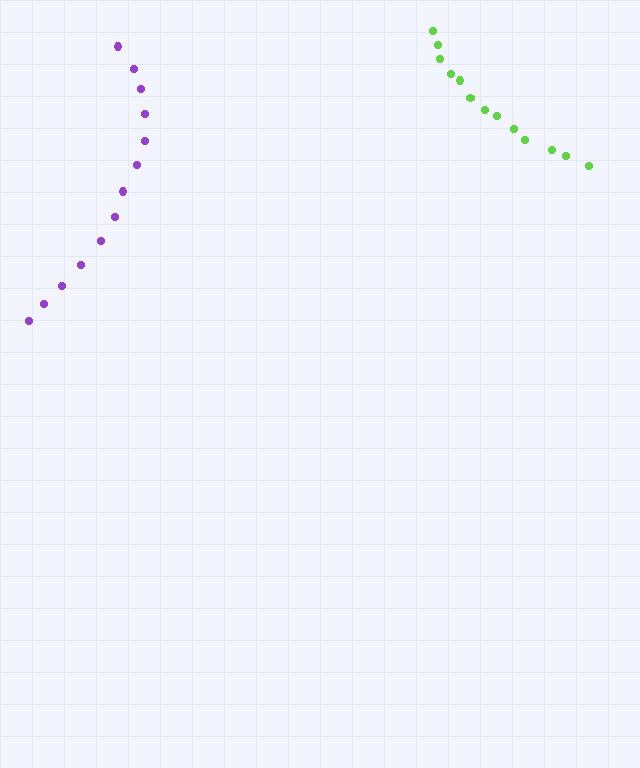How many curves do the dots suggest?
There are 2 distinct paths.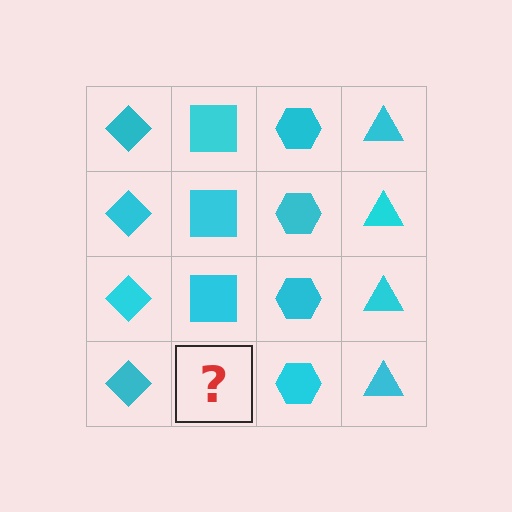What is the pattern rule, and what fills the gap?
The rule is that each column has a consistent shape. The gap should be filled with a cyan square.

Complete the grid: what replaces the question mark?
The question mark should be replaced with a cyan square.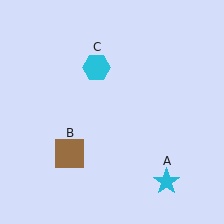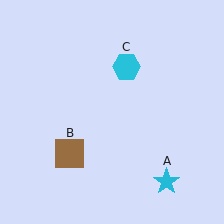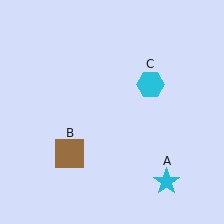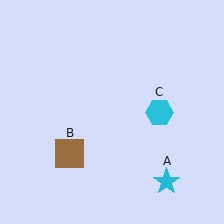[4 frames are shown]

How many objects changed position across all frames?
1 object changed position: cyan hexagon (object C).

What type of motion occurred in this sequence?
The cyan hexagon (object C) rotated clockwise around the center of the scene.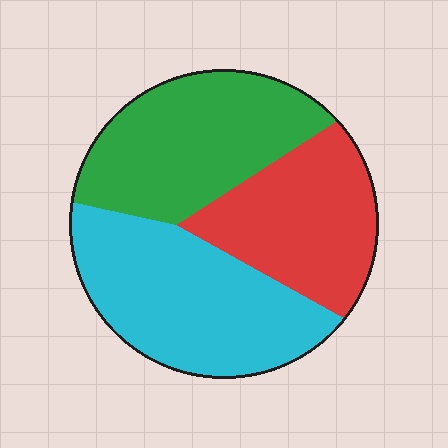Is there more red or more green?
Green.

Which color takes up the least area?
Red, at roughly 30%.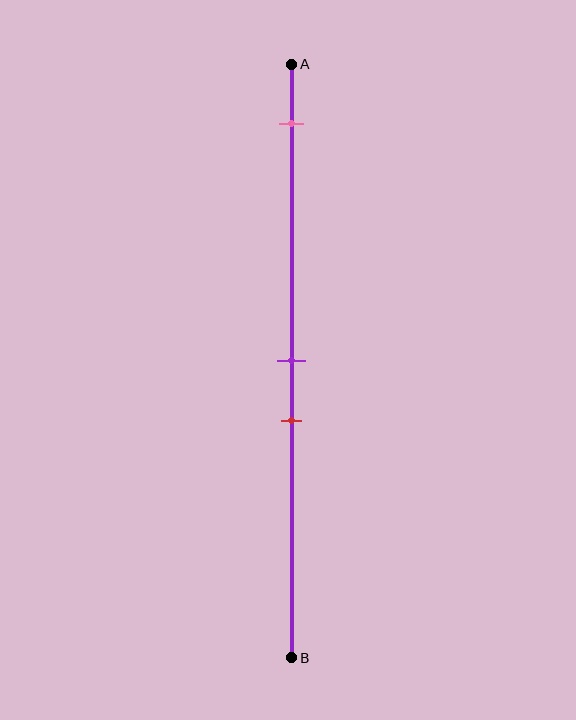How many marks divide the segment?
There are 3 marks dividing the segment.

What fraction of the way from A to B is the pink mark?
The pink mark is approximately 10% (0.1) of the way from A to B.